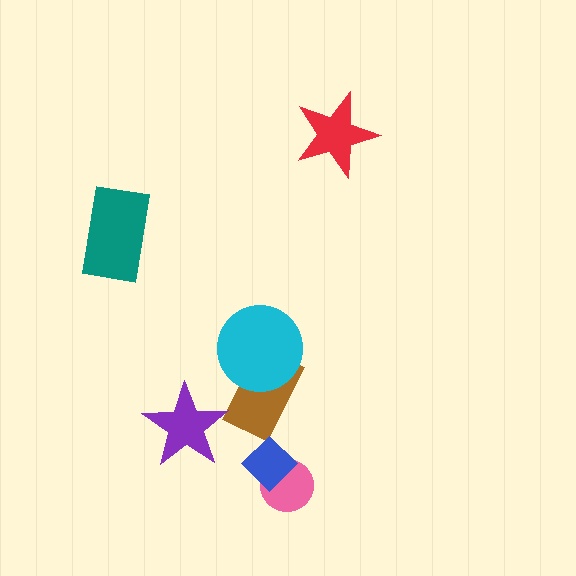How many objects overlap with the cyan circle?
1 object overlaps with the cyan circle.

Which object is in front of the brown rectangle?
The cyan circle is in front of the brown rectangle.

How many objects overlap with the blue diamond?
1 object overlaps with the blue diamond.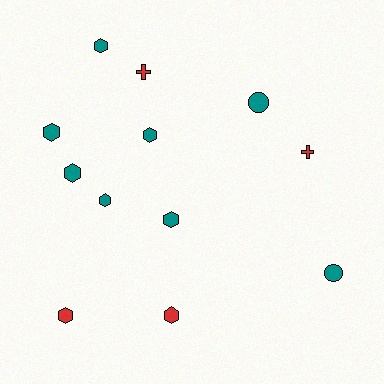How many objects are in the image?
There are 12 objects.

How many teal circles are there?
There are 2 teal circles.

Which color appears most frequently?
Teal, with 8 objects.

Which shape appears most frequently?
Hexagon, with 8 objects.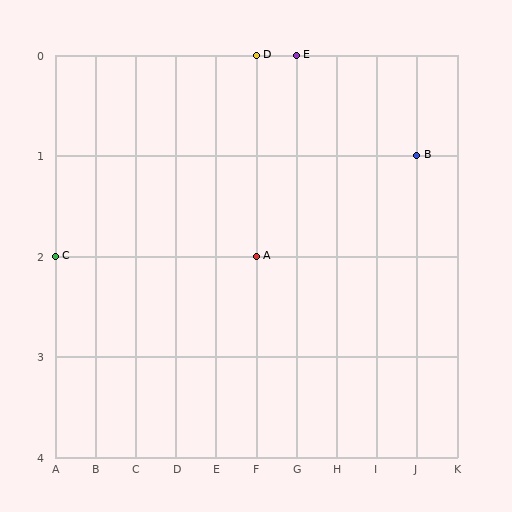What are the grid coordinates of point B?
Point B is at grid coordinates (J, 1).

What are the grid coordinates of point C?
Point C is at grid coordinates (A, 2).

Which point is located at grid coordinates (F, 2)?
Point A is at (F, 2).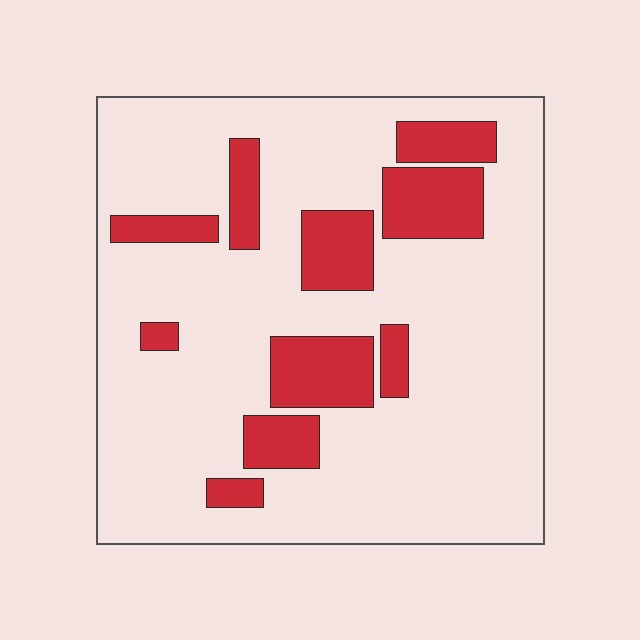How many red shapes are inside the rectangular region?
10.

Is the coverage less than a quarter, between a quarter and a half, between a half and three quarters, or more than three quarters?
Less than a quarter.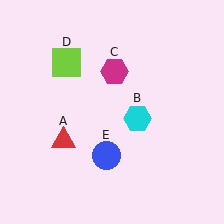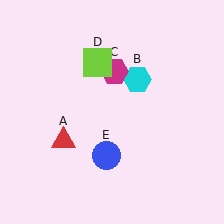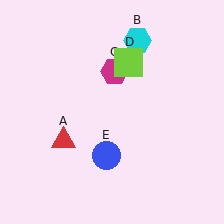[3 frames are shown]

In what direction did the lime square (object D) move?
The lime square (object D) moved right.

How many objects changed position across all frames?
2 objects changed position: cyan hexagon (object B), lime square (object D).